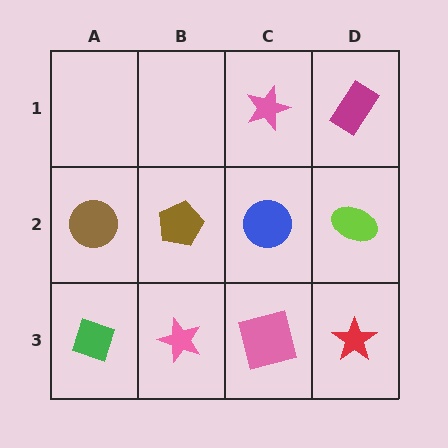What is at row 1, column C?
A pink star.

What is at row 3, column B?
A pink star.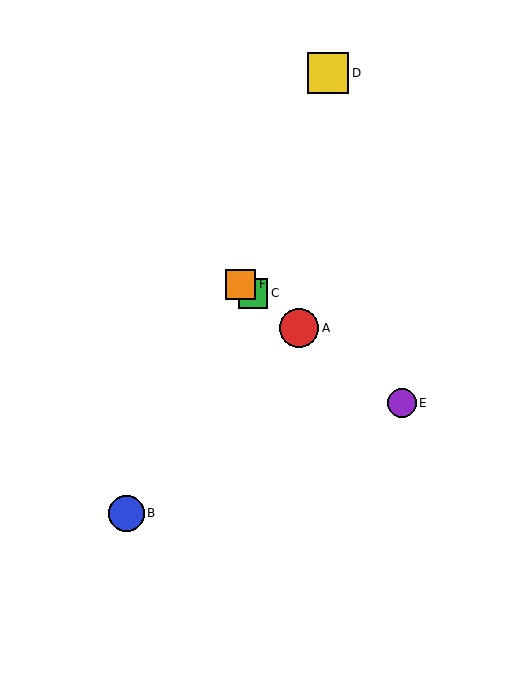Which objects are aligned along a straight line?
Objects A, C, E, F are aligned along a straight line.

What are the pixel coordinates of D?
Object D is at (328, 73).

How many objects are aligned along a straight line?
4 objects (A, C, E, F) are aligned along a straight line.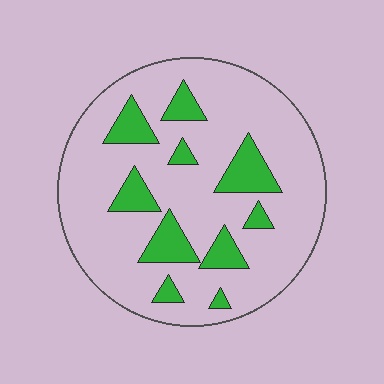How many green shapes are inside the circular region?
10.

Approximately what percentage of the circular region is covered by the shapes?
Approximately 20%.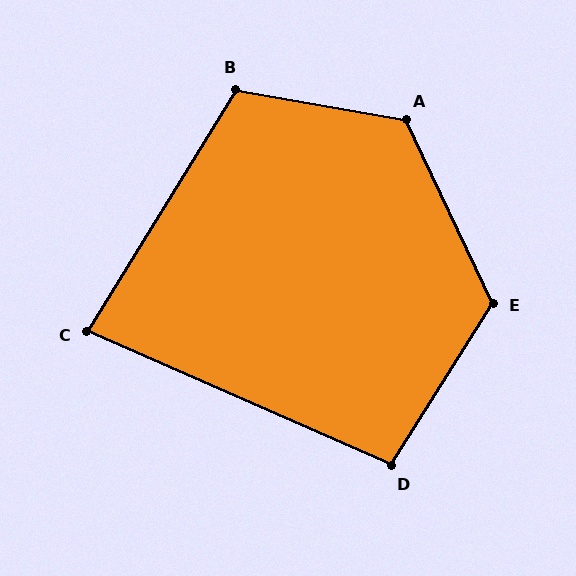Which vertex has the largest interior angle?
A, at approximately 125 degrees.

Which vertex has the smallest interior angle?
C, at approximately 82 degrees.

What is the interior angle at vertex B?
Approximately 111 degrees (obtuse).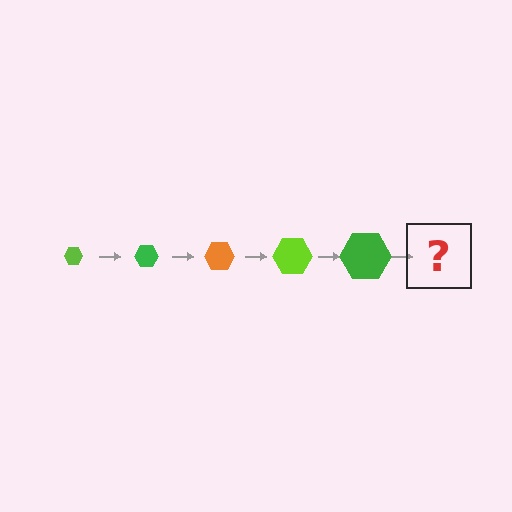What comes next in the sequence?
The next element should be an orange hexagon, larger than the previous one.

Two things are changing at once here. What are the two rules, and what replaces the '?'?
The two rules are that the hexagon grows larger each step and the color cycles through lime, green, and orange. The '?' should be an orange hexagon, larger than the previous one.